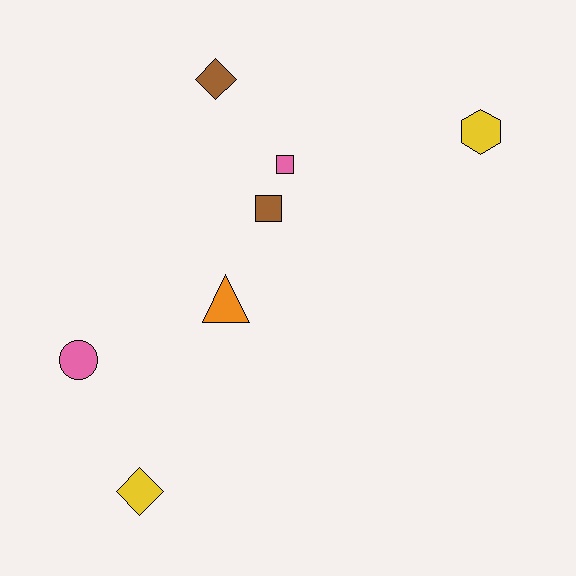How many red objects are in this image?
There are no red objects.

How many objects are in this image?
There are 7 objects.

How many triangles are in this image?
There is 1 triangle.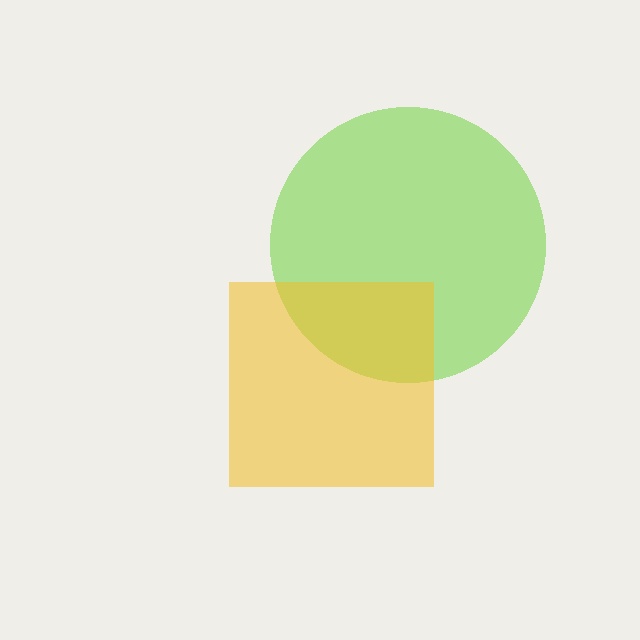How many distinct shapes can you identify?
There are 2 distinct shapes: a lime circle, a yellow square.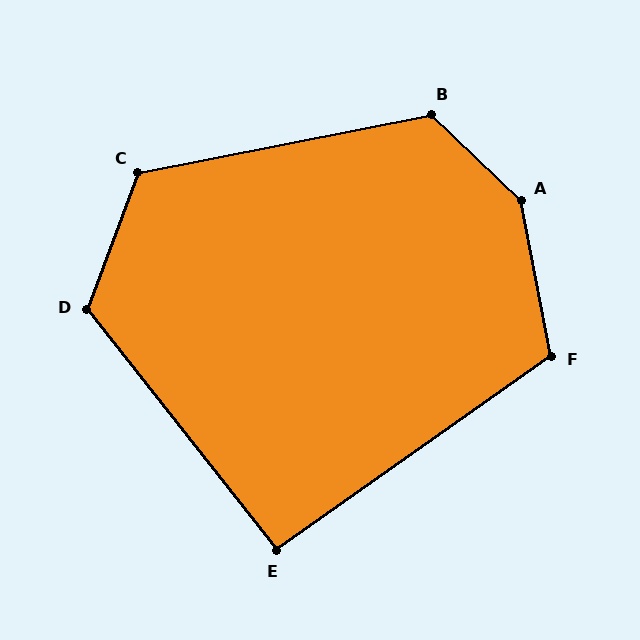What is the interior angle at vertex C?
Approximately 122 degrees (obtuse).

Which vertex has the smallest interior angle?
E, at approximately 93 degrees.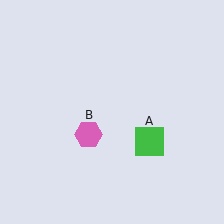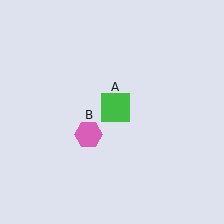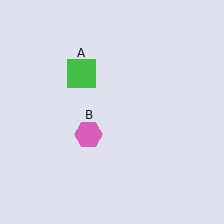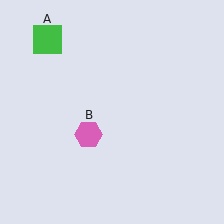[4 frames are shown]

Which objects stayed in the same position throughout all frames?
Pink hexagon (object B) remained stationary.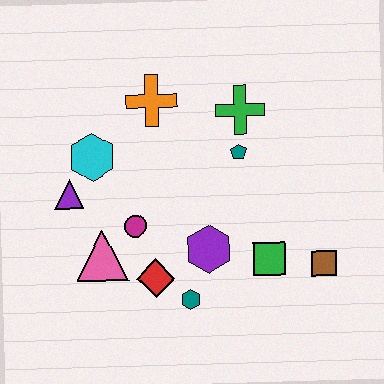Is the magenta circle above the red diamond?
Yes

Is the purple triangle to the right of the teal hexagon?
No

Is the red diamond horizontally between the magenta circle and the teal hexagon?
Yes